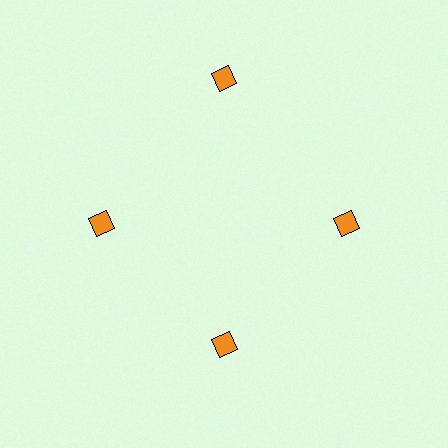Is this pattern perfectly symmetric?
No. The 4 orange diamonds are arranged in a ring, but one element near the 12 o'clock position is pushed outward from the center, breaking the 4-fold rotational symmetry.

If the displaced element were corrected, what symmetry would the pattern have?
It would have 4-fold rotational symmetry — the pattern would map onto itself every 90 degrees.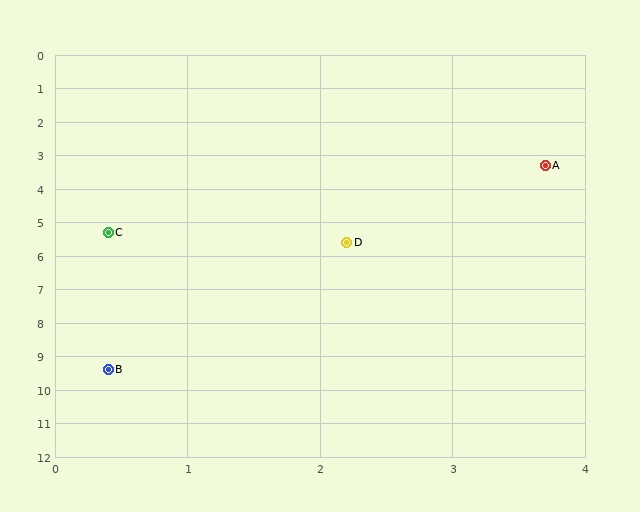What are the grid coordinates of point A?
Point A is at approximately (3.7, 3.3).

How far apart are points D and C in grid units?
Points D and C are about 1.8 grid units apart.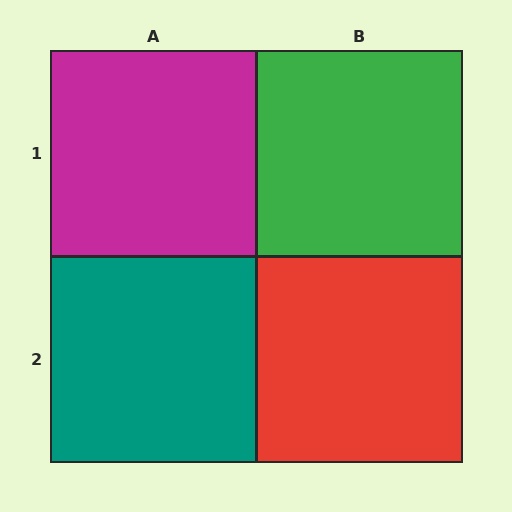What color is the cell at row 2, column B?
Red.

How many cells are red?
1 cell is red.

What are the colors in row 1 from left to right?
Magenta, green.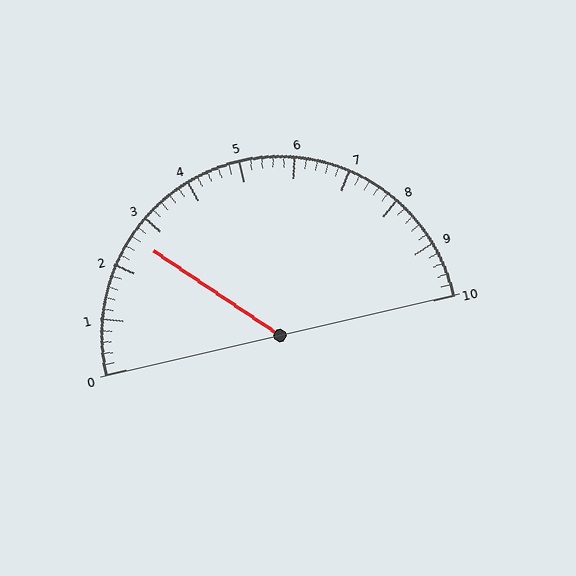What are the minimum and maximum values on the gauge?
The gauge ranges from 0 to 10.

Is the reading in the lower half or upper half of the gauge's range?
The reading is in the lower half of the range (0 to 10).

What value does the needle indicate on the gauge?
The needle indicates approximately 2.6.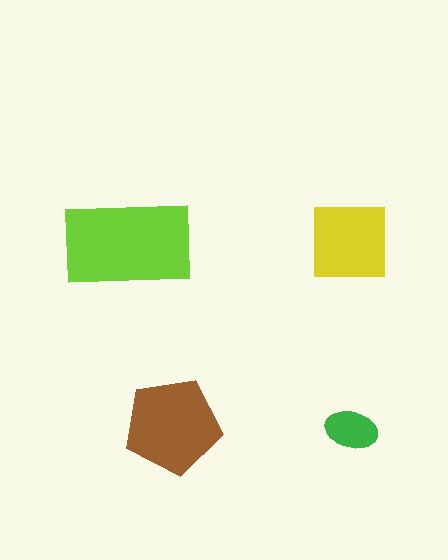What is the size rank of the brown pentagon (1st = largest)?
2nd.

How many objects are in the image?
There are 4 objects in the image.